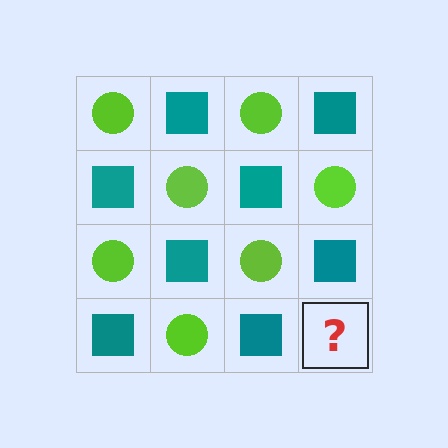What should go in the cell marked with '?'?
The missing cell should contain a lime circle.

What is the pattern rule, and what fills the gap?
The rule is that it alternates lime circle and teal square in a checkerboard pattern. The gap should be filled with a lime circle.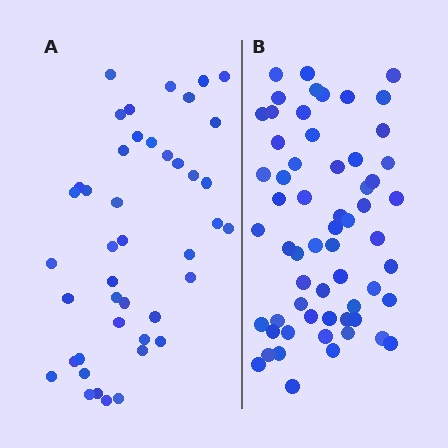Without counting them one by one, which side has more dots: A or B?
Region B (the right region) has more dots.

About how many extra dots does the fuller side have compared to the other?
Region B has approximately 15 more dots than region A.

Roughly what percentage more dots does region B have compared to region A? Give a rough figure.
About 40% more.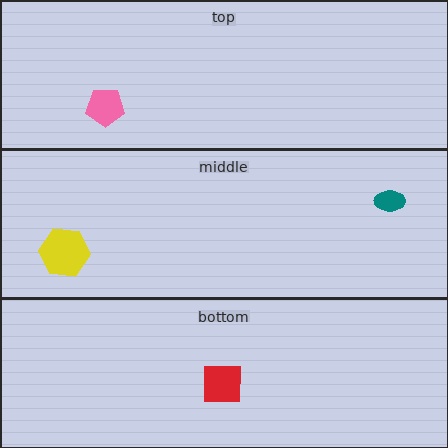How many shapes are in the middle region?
2.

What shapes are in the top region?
The pink pentagon.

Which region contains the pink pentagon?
The top region.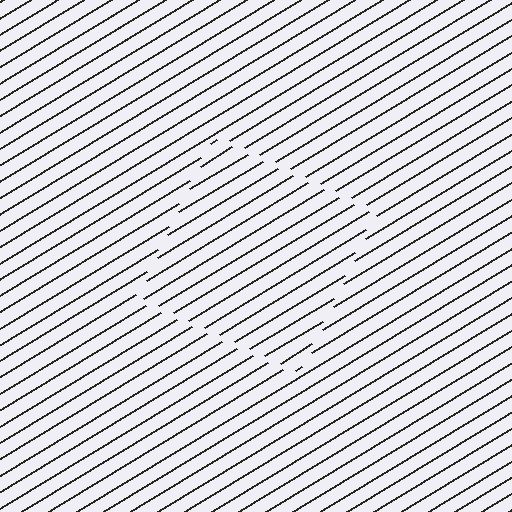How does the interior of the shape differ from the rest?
The interior of the shape contains the same grating, shifted by half a period — the contour is defined by the phase discontinuity where line-ends from the inner and outer gratings abut.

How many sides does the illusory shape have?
4 sides — the line-ends trace a square.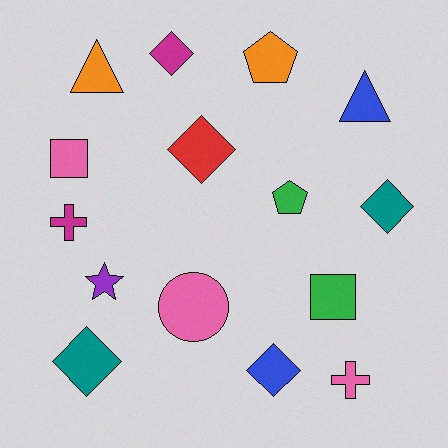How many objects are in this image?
There are 15 objects.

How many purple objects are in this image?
There is 1 purple object.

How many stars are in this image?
There is 1 star.